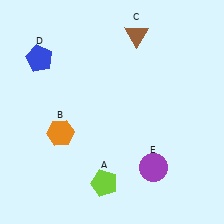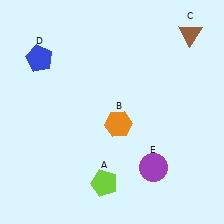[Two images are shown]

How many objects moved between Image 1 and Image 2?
2 objects moved between the two images.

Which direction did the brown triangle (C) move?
The brown triangle (C) moved right.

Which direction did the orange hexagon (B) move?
The orange hexagon (B) moved right.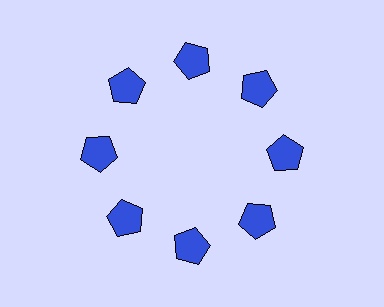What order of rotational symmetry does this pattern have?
This pattern has 8-fold rotational symmetry.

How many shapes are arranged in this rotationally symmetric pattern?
There are 8 shapes, arranged in 8 groups of 1.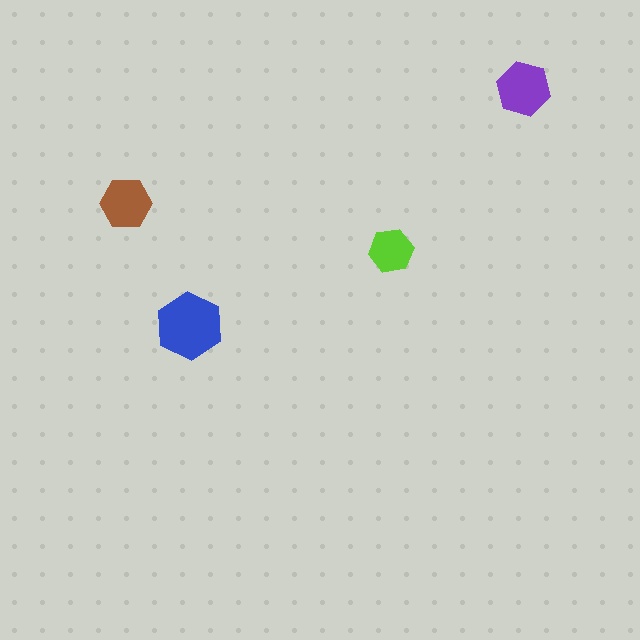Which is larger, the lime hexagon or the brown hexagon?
The brown one.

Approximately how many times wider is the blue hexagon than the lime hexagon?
About 1.5 times wider.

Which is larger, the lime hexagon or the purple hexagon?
The purple one.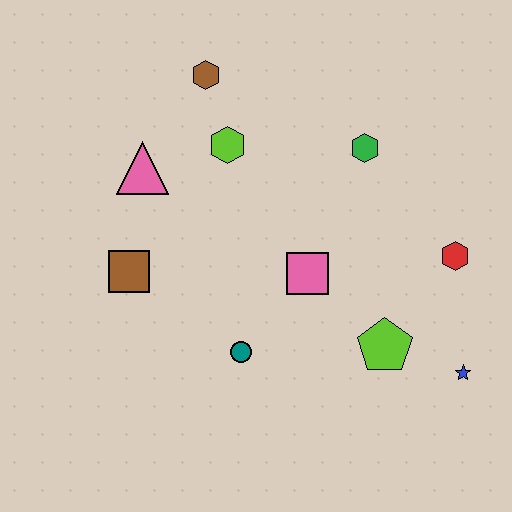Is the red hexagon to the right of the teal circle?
Yes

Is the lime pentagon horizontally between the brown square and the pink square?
No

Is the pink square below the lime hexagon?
Yes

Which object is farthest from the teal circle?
The brown hexagon is farthest from the teal circle.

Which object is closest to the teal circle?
The pink square is closest to the teal circle.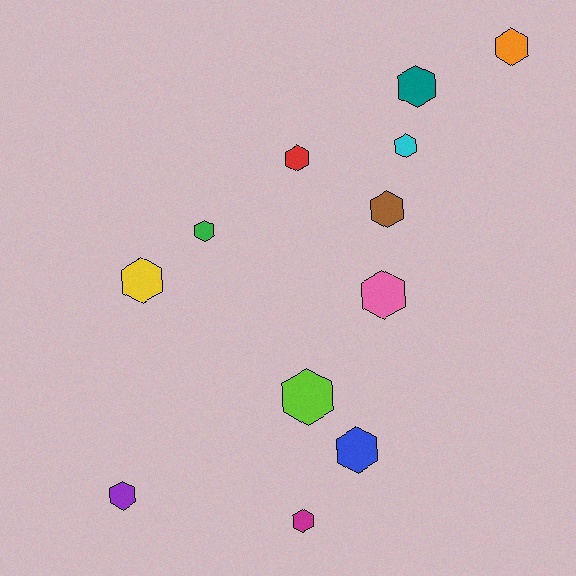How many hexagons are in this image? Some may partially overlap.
There are 12 hexagons.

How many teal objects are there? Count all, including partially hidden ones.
There is 1 teal object.